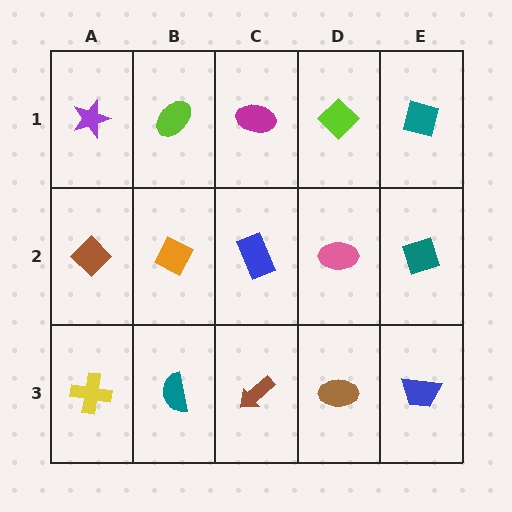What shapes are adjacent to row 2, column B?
A lime ellipse (row 1, column B), a teal semicircle (row 3, column B), a brown diamond (row 2, column A), a blue rectangle (row 2, column C).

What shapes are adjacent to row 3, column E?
A teal diamond (row 2, column E), a brown ellipse (row 3, column D).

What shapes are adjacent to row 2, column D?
A lime diamond (row 1, column D), a brown ellipse (row 3, column D), a blue rectangle (row 2, column C), a teal diamond (row 2, column E).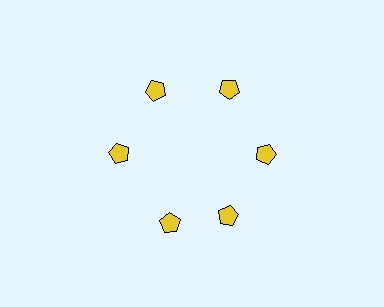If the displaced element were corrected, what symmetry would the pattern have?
It would have 6-fold rotational symmetry — the pattern would map onto itself every 60 degrees.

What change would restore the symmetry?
The symmetry would be restored by rotating it back into even spacing with its neighbors so that all 6 pentagons sit at equal angles and equal distance from the center.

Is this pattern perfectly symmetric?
No. The 6 yellow pentagons are arranged in a ring, but one element near the 7 o'clock position is rotated out of alignment along the ring, breaking the 6-fold rotational symmetry.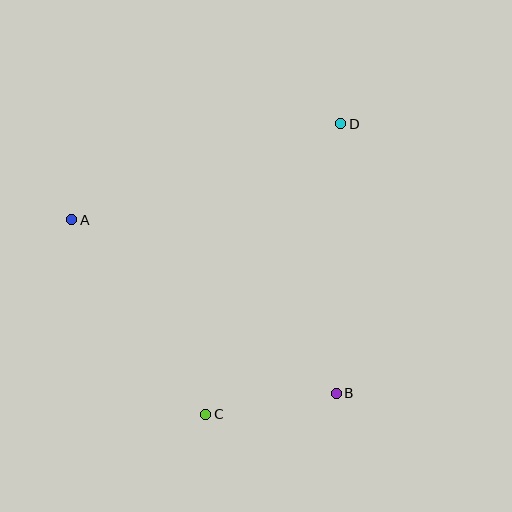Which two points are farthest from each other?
Points C and D are farthest from each other.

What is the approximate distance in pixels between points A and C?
The distance between A and C is approximately 236 pixels.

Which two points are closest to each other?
Points B and C are closest to each other.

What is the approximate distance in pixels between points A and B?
The distance between A and B is approximately 317 pixels.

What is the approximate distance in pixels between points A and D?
The distance between A and D is approximately 286 pixels.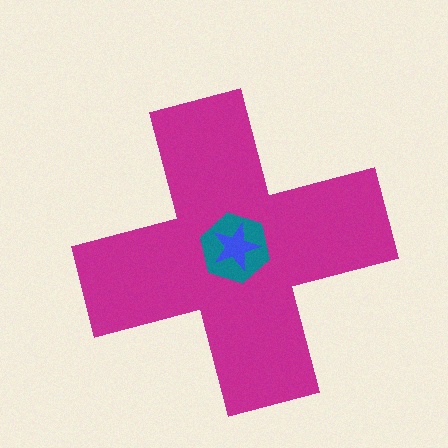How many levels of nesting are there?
3.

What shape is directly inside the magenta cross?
The teal hexagon.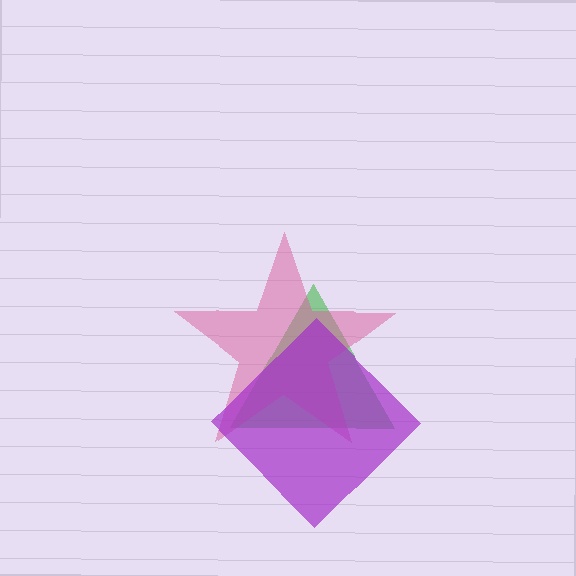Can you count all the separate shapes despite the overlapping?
Yes, there are 3 separate shapes.